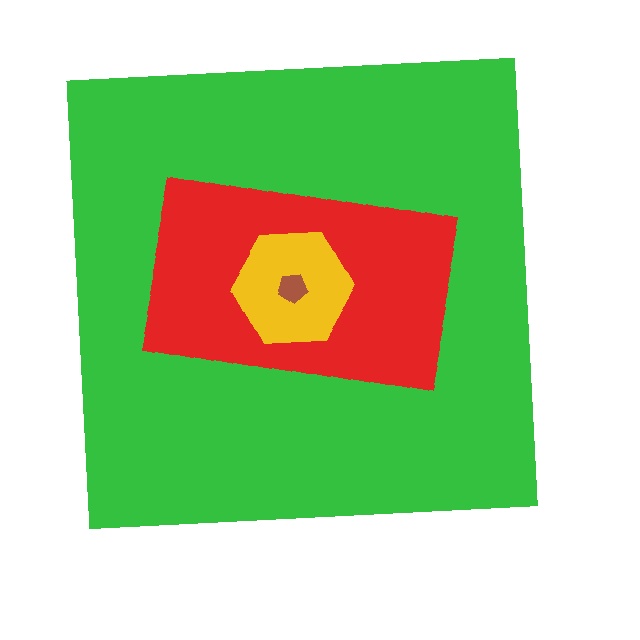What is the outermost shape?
The green square.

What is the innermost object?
The brown pentagon.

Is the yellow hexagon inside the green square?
Yes.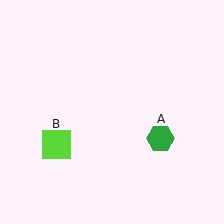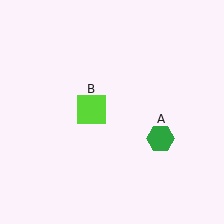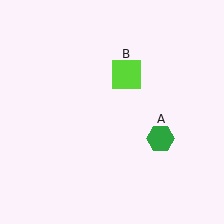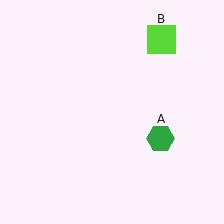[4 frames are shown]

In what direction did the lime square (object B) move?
The lime square (object B) moved up and to the right.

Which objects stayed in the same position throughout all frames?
Green hexagon (object A) remained stationary.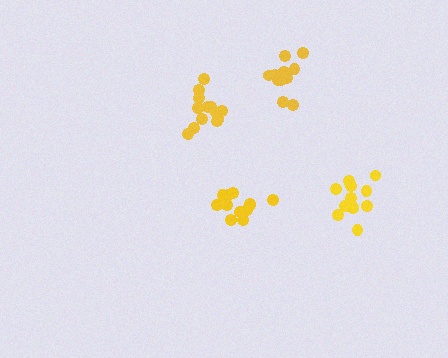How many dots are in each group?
Group 1: 13 dots, Group 2: 12 dots, Group 3: 14 dots, Group 4: 12 dots (51 total).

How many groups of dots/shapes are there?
There are 4 groups.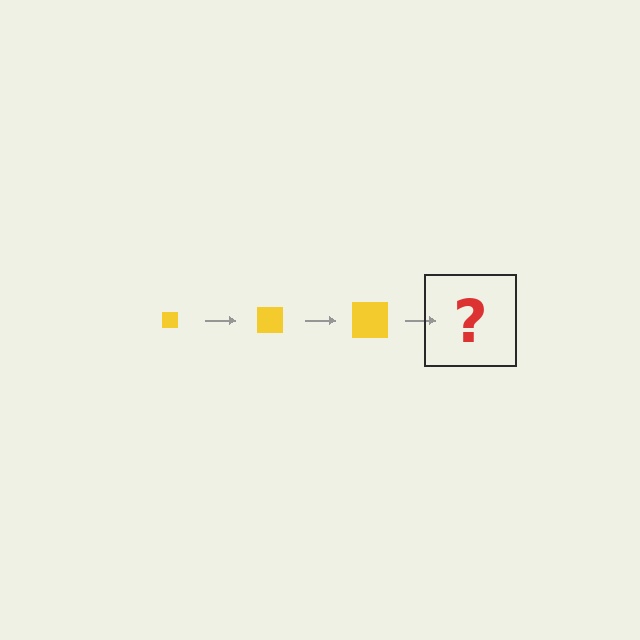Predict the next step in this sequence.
The next step is a yellow square, larger than the previous one.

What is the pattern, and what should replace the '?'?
The pattern is that the square gets progressively larger each step. The '?' should be a yellow square, larger than the previous one.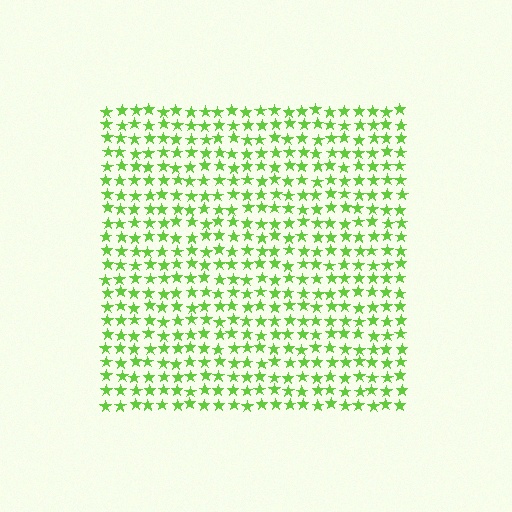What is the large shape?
The large shape is a square.